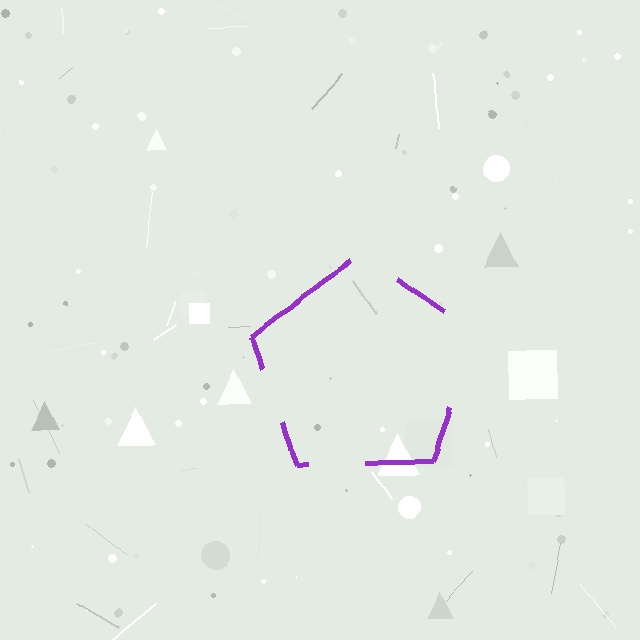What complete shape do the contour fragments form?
The contour fragments form a pentagon.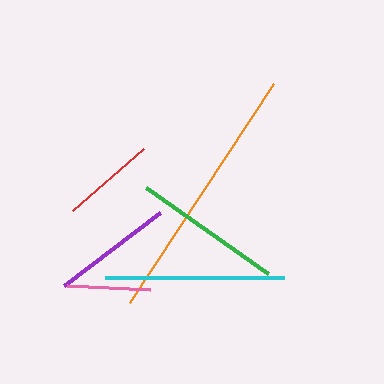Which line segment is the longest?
The orange line is the longest at approximately 262 pixels.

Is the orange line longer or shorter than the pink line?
The orange line is longer than the pink line.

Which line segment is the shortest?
The pink line is the shortest at approximately 83 pixels.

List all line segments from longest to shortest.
From longest to shortest: orange, cyan, green, purple, red, pink.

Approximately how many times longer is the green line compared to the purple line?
The green line is approximately 1.2 times the length of the purple line.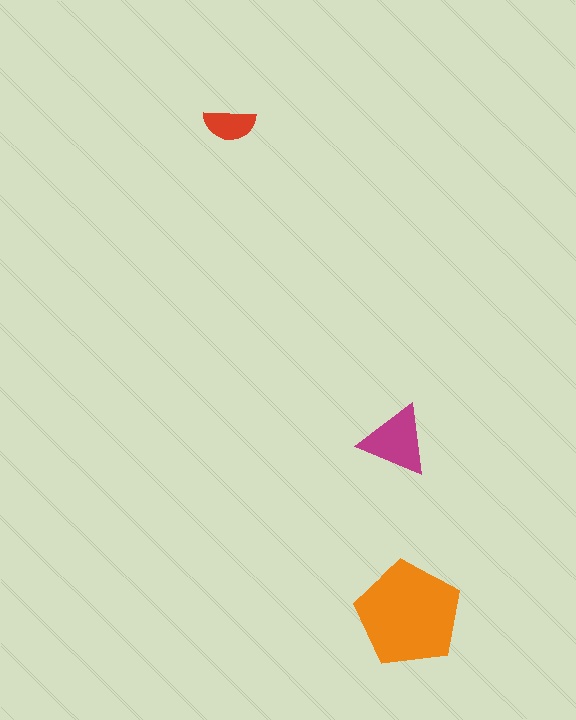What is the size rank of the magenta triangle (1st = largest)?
2nd.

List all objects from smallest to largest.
The red semicircle, the magenta triangle, the orange pentagon.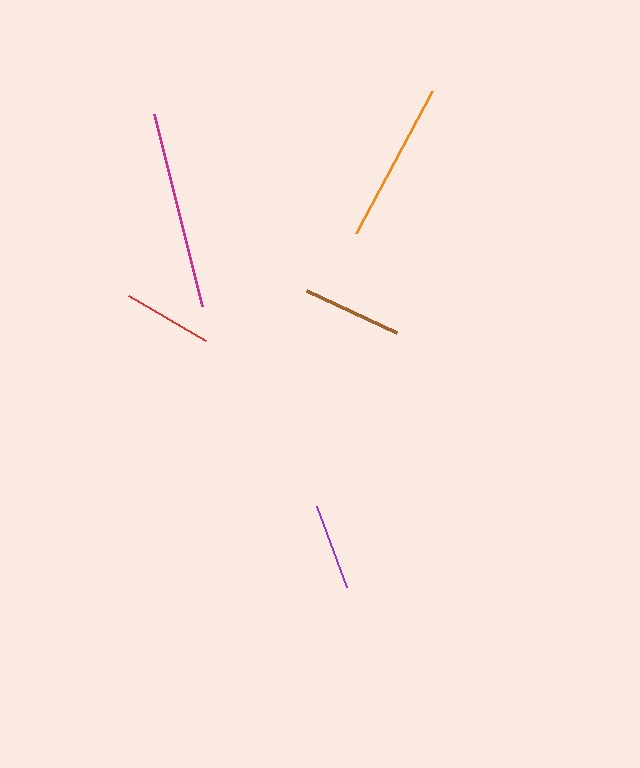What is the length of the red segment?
The red segment is approximately 88 pixels long.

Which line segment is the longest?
The magenta line is the longest at approximately 198 pixels.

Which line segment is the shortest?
The purple line is the shortest at approximately 86 pixels.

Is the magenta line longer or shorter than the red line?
The magenta line is longer than the red line.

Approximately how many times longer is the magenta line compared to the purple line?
The magenta line is approximately 2.3 times the length of the purple line.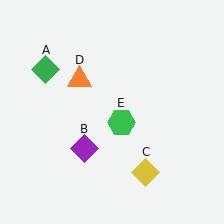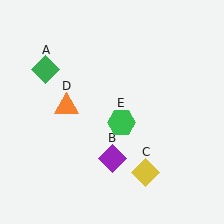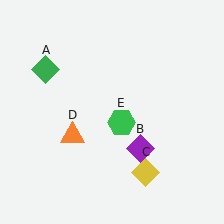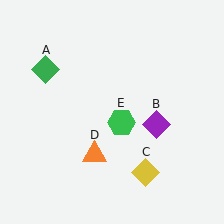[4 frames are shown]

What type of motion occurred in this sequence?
The purple diamond (object B), orange triangle (object D) rotated counterclockwise around the center of the scene.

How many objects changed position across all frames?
2 objects changed position: purple diamond (object B), orange triangle (object D).